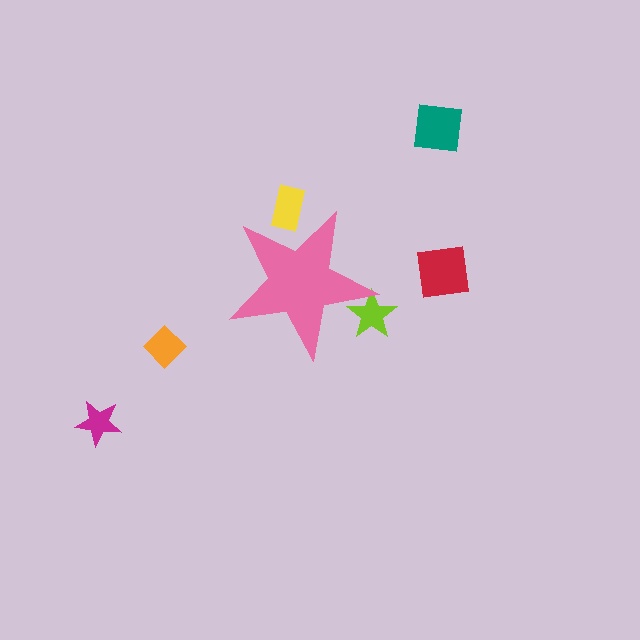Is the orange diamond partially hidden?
No, the orange diamond is fully visible.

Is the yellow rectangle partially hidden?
Yes, the yellow rectangle is partially hidden behind the pink star.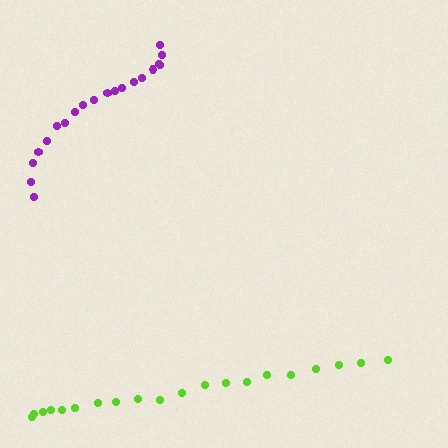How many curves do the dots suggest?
There are 2 distinct paths.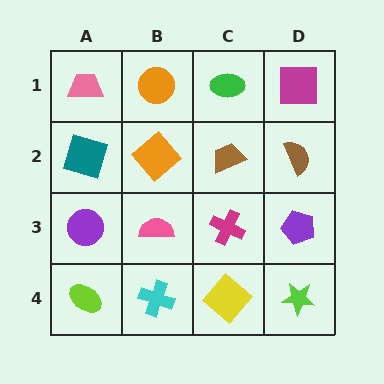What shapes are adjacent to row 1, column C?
A brown trapezoid (row 2, column C), an orange circle (row 1, column B), a magenta square (row 1, column D).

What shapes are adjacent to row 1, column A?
A teal square (row 2, column A), an orange circle (row 1, column B).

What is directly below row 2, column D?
A purple pentagon.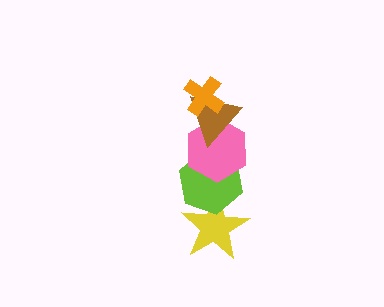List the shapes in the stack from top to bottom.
From top to bottom: the orange cross, the brown triangle, the pink hexagon, the lime hexagon, the yellow star.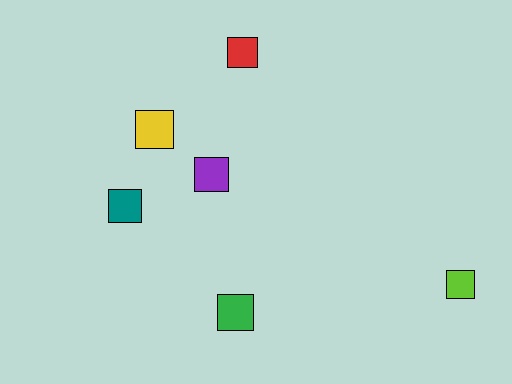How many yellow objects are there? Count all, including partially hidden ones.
There is 1 yellow object.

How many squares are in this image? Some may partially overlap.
There are 6 squares.